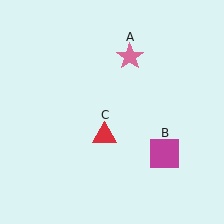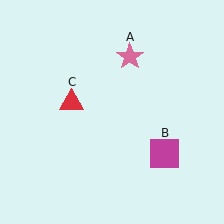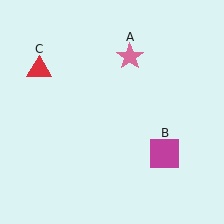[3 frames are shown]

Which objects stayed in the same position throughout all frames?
Pink star (object A) and magenta square (object B) remained stationary.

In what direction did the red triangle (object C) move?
The red triangle (object C) moved up and to the left.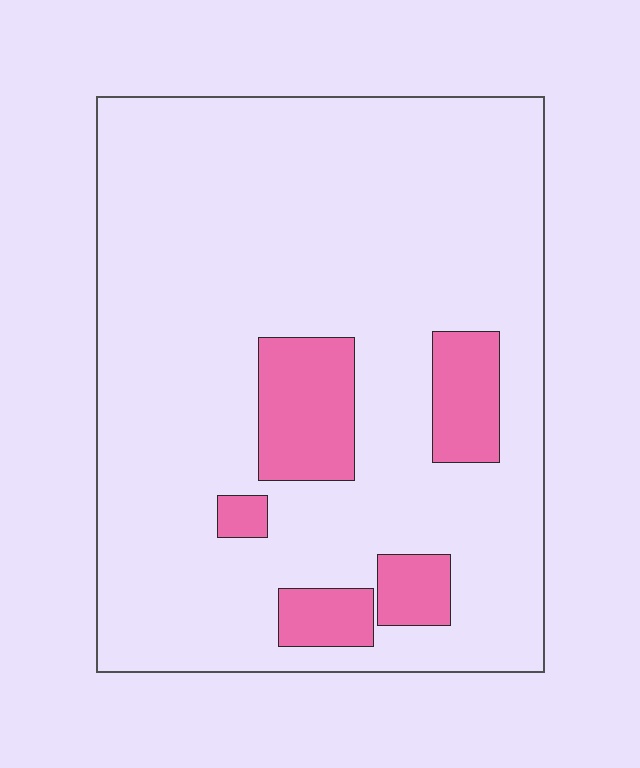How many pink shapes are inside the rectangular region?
5.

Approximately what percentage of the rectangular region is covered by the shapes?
Approximately 15%.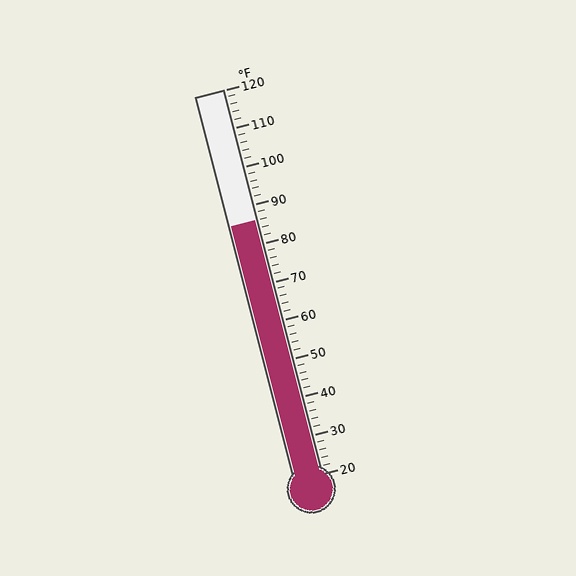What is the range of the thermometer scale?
The thermometer scale ranges from 20°F to 120°F.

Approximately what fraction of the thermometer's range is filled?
The thermometer is filled to approximately 65% of its range.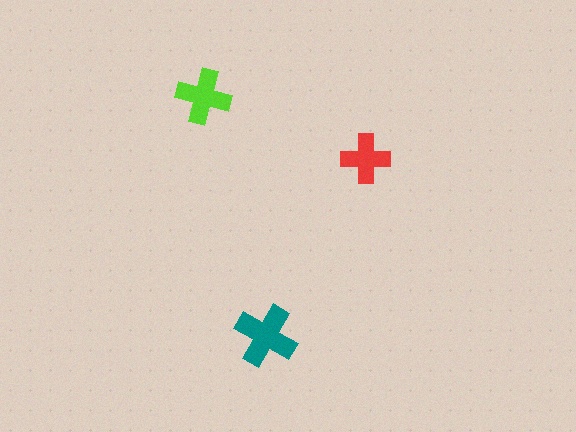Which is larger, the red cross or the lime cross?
The lime one.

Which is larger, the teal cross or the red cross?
The teal one.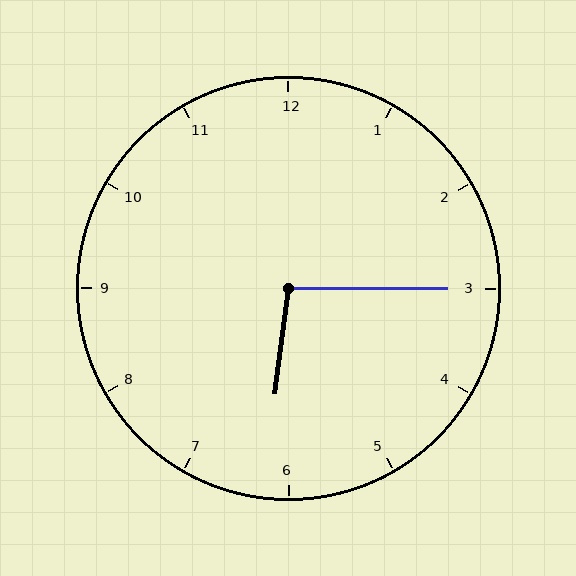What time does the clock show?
6:15.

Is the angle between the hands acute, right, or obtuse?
It is obtuse.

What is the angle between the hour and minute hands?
Approximately 98 degrees.